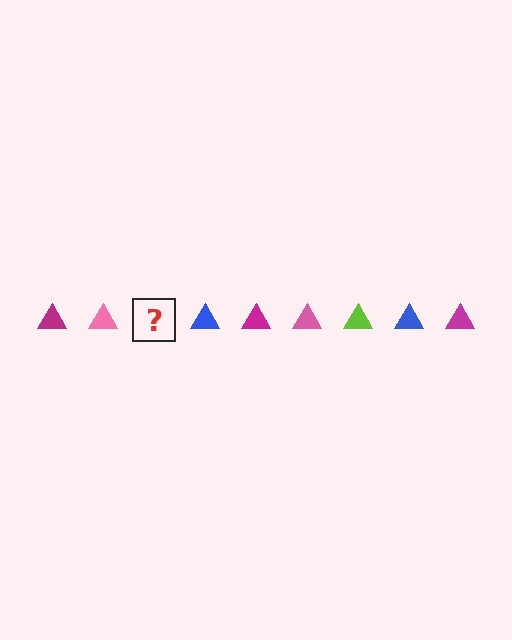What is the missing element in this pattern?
The missing element is a lime triangle.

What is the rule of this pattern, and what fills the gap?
The rule is that the pattern cycles through magenta, pink, lime, blue triangles. The gap should be filled with a lime triangle.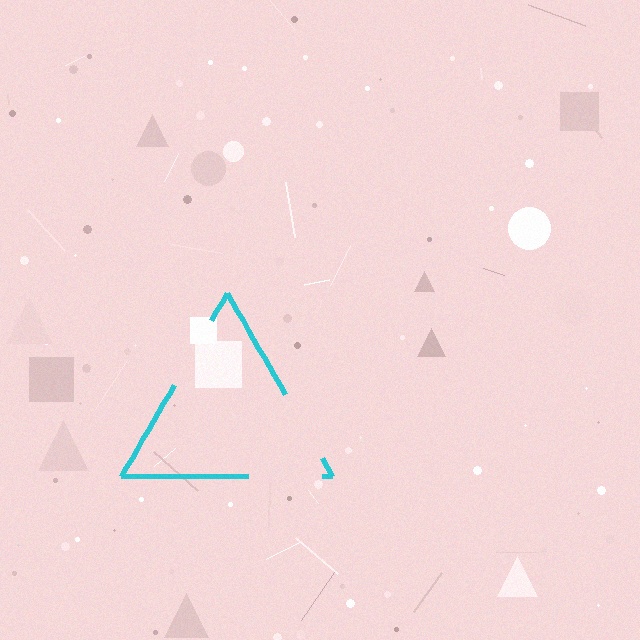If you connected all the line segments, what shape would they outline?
They would outline a triangle.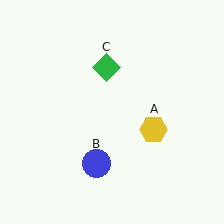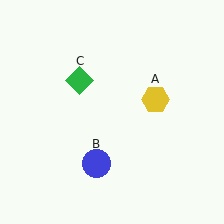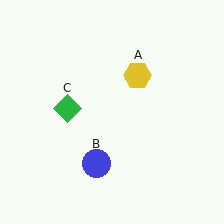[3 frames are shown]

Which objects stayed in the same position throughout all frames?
Blue circle (object B) remained stationary.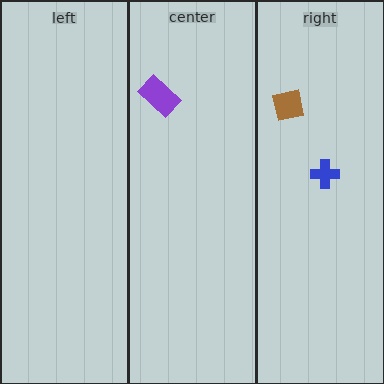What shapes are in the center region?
The purple rectangle.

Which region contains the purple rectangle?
The center region.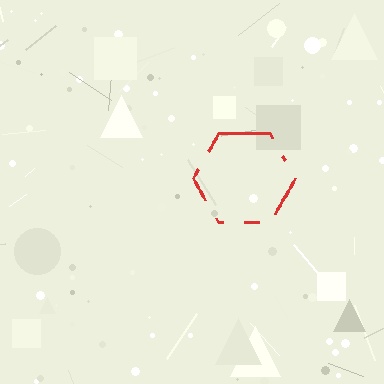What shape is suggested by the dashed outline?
The dashed outline suggests a hexagon.